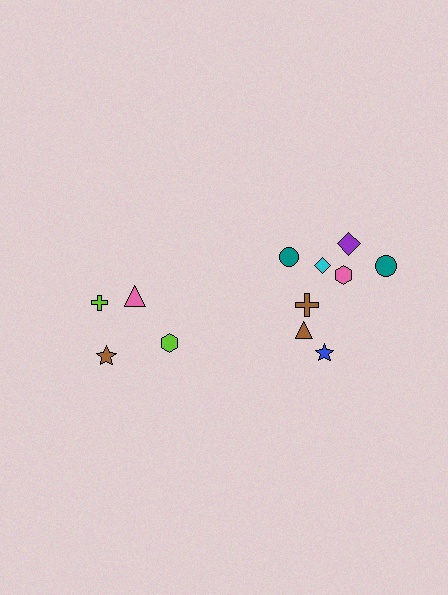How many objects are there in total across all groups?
There are 12 objects.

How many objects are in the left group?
There are 4 objects.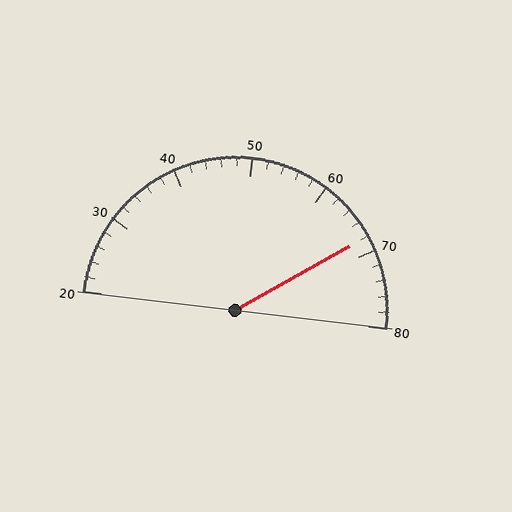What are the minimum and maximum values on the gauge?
The gauge ranges from 20 to 80.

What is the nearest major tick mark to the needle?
The nearest major tick mark is 70.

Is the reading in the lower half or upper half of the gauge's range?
The reading is in the upper half of the range (20 to 80).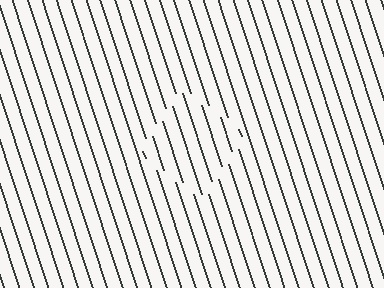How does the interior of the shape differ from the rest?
The interior of the shape contains the same grating, shifted by half a period — the contour is defined by the phase discontinuity where line-ends from the inner and outer gratings abut.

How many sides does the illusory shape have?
4 sides — the line-ends trace a square.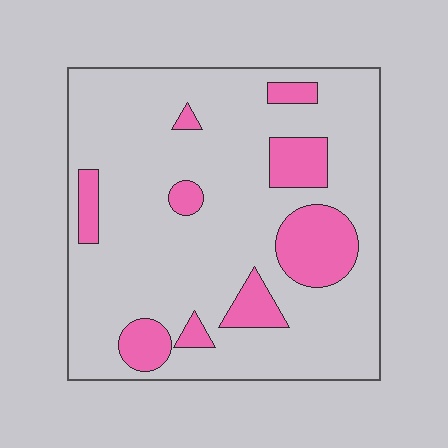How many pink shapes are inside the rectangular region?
9.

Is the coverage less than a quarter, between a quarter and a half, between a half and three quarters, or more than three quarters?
Less than a quarter.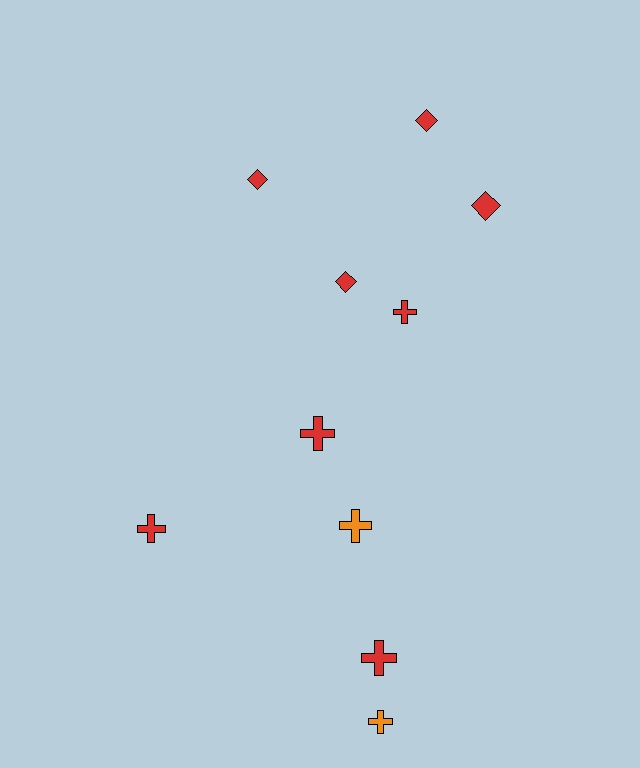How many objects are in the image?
There are 10 objects.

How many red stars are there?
There are no red stars.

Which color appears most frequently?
Red, with 8 objects.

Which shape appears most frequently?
Cross, with 6 objects.